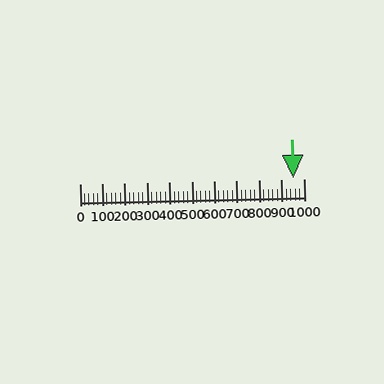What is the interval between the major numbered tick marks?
The major tick marks are spaced 100 units apart.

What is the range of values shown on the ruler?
The ruler shows values from 0 to 1000.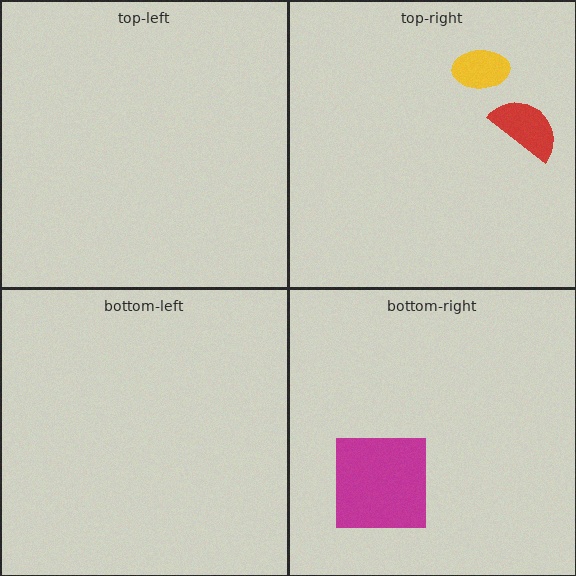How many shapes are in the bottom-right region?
1.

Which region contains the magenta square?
The bottom-right region.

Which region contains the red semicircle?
The top-right region.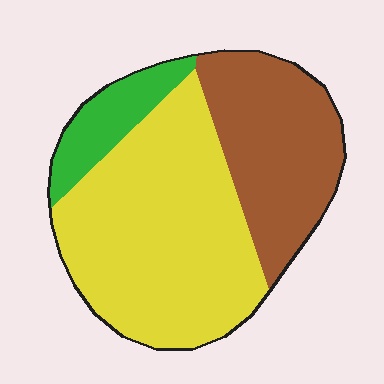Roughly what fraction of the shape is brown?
Brown takes up about one third (1/3) of the shape.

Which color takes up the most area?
Yellow, at roughly 55%.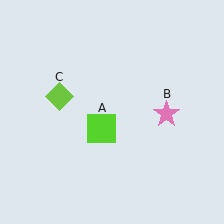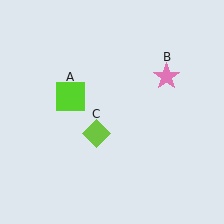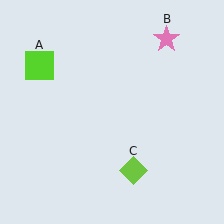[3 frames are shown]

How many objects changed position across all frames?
3 objects changed position: lime square (object A), pink star (object B), lime diamond (object C).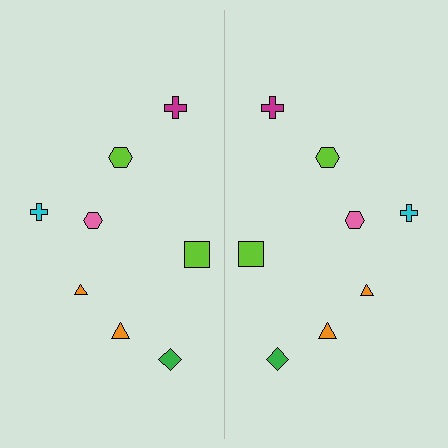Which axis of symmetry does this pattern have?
The pattern has a vertical axis of symmetry running through the center of the image.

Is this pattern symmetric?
Yes, this pattern has bilateral (reflection) symmetry.